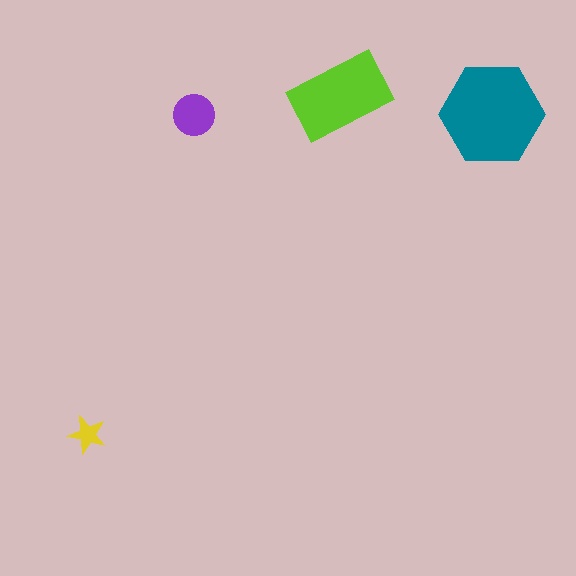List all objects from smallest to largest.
The yellow star, the purple circle, the lime rectangle, the teal hexagon.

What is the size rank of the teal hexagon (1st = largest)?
1st.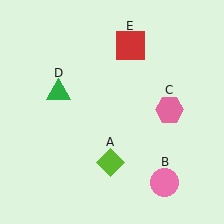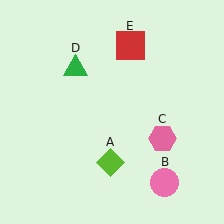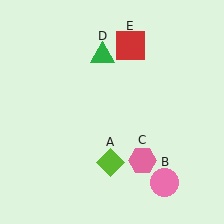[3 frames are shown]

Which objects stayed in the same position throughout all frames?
Lime diamond (object A) and pink circle (object B) and red square (object E) remained stationary.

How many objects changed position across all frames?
2 objects changed position: pink hexagon (object C), green triangle (object D).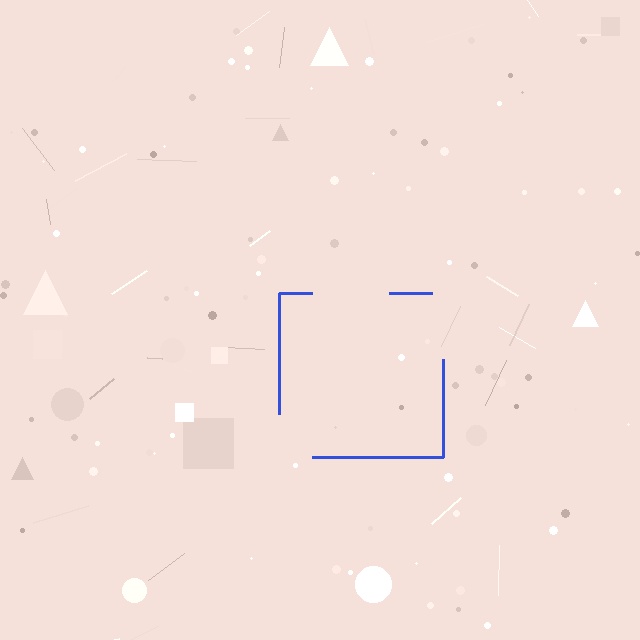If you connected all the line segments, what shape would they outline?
They would outline a square.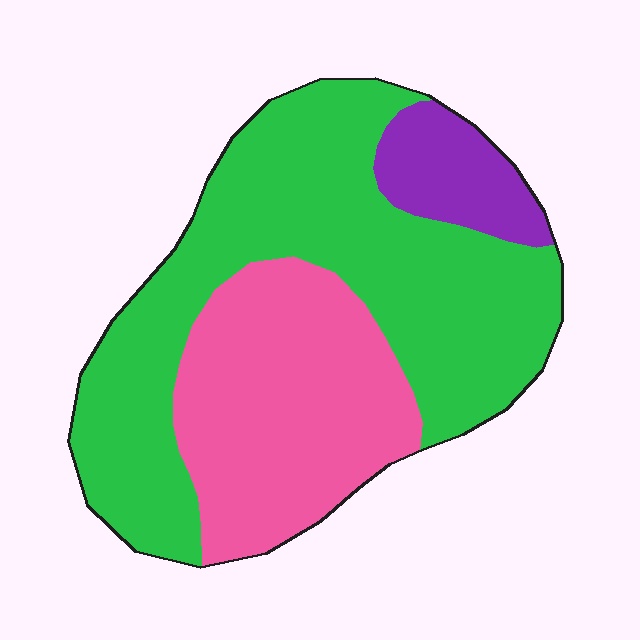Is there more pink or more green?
Green.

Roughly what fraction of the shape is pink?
Pink takes up about one third (1/3) of the shape.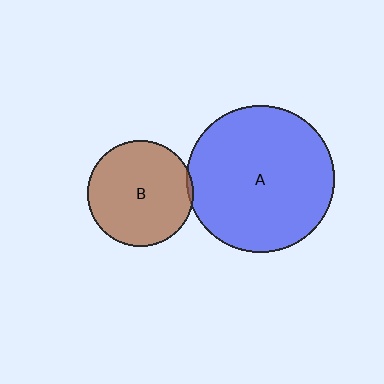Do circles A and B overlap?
Yes.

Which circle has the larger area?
Circle A (blue).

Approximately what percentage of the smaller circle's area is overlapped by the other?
Approximately 5%.